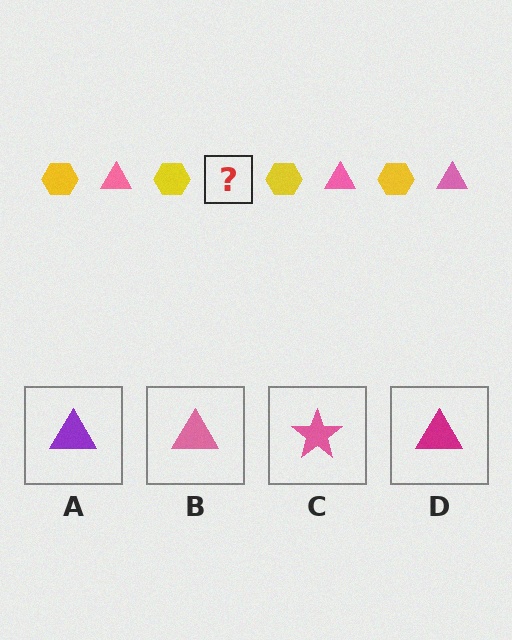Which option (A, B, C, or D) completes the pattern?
B.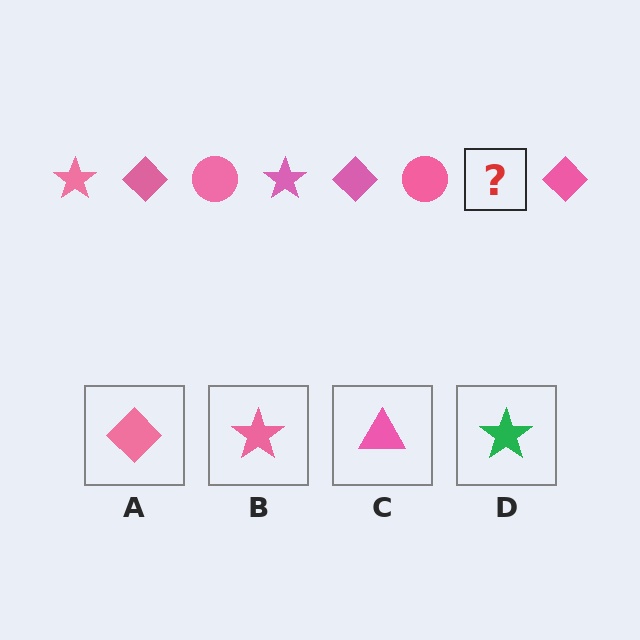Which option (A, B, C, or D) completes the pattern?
B.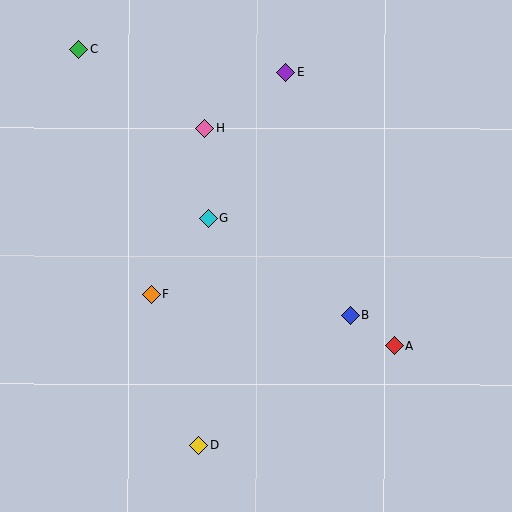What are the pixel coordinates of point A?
Point A is at (394, 346).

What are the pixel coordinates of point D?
Point D is at (198, 445).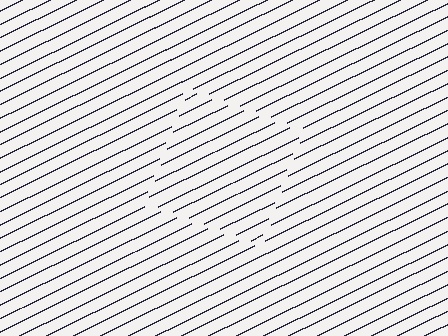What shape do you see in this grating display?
An illusory square. The interior of the shape contains the same grating, shifted by half a period — the contour is defined by the phase discontinuity where line-ends from the inner and outer gratings abut.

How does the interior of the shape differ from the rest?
The interior of the shape contains the same grating, shifted by half a period — the contour is defined by the phase discontinuity where line-ends from the inner and outer gratings abut.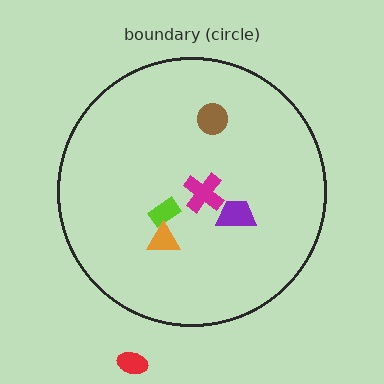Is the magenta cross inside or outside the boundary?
Inside.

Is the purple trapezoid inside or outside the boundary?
Inside.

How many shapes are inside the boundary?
5 inside, 1 outside.